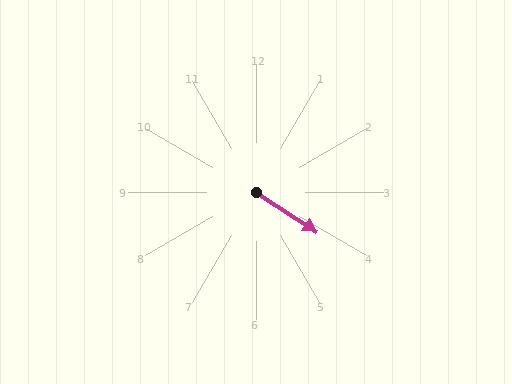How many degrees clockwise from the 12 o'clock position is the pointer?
Approximately 123 degrees.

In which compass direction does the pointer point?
Southeast.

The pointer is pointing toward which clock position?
Roughly 4 o'clock.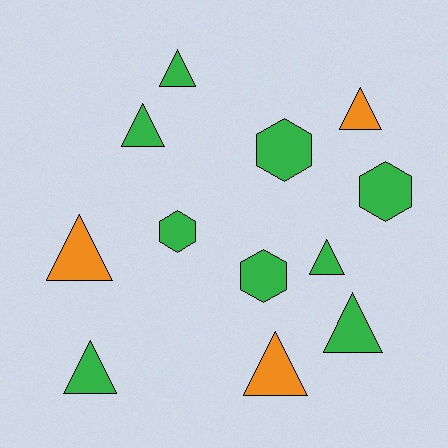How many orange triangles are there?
There are 3 orange triangles.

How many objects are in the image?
There are 12 objects.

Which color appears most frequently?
Green, with 9 objects.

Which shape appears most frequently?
Triangle, with 8 objects.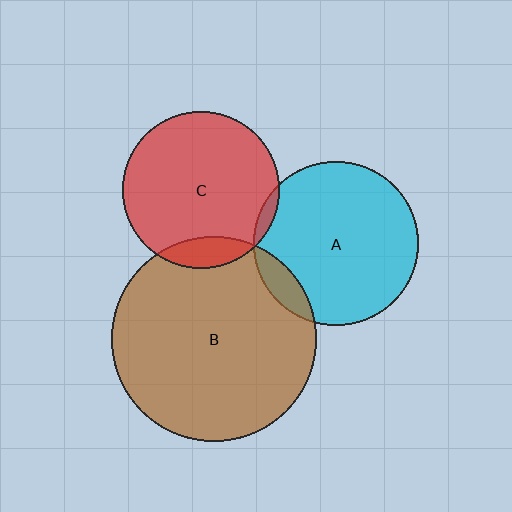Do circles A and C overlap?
Yes.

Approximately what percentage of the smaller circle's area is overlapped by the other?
Approximately 5%.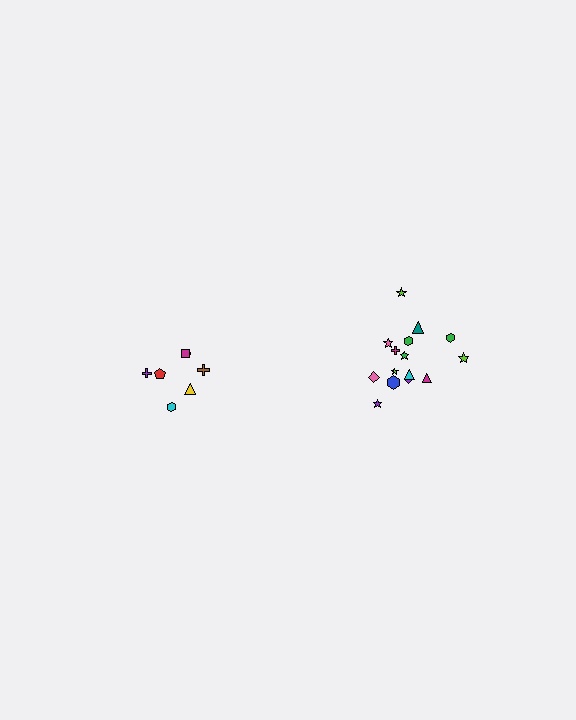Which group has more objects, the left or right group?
The right group.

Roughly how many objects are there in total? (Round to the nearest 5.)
Roughly 20 objects in total.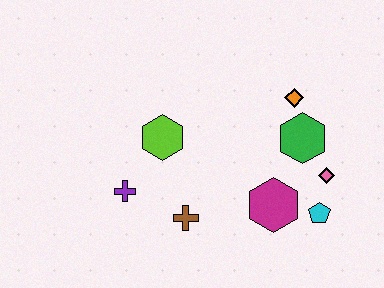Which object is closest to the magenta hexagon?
The cyan pentagon is closest to the magenta hexagon.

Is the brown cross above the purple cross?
No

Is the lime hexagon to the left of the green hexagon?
Yes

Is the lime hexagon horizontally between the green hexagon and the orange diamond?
No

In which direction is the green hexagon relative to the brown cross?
The green hexagon is to the right of the brown cross.